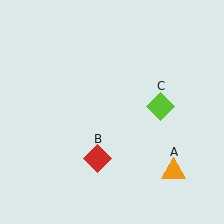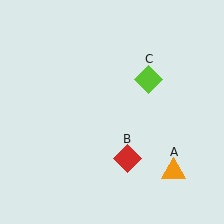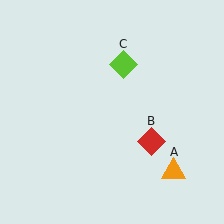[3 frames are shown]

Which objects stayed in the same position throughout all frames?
Orange triangle (object A) remained stationary.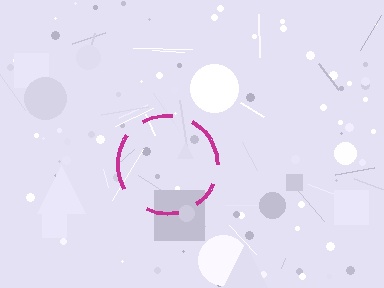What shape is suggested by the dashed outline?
The dashed outline suggests a circle.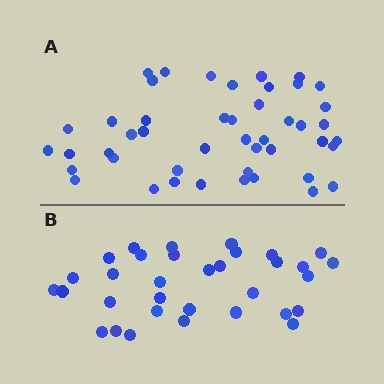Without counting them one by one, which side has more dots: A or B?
Region A (the top region) has more dots.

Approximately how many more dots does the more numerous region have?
Region A has approximately 15 more dots than region B.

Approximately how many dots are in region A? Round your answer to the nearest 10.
About 50 dots. (The exact count is 46, which rounds to 50.)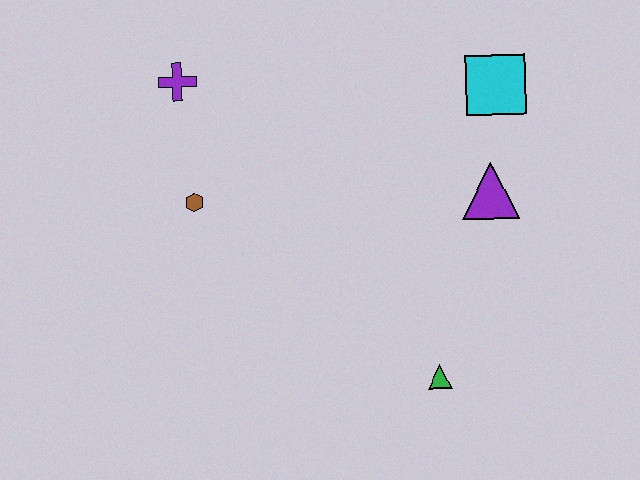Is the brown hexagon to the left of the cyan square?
Yes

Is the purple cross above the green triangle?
Yes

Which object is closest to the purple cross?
The brown hexagon is closest to the purple cross.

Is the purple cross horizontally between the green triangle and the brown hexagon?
No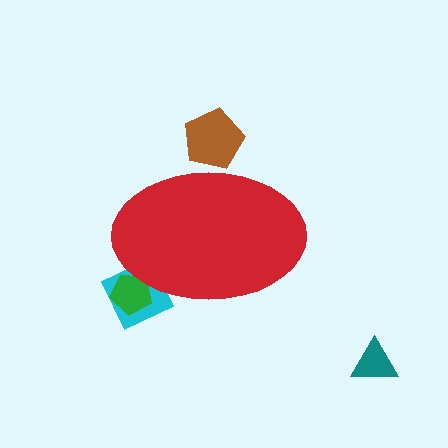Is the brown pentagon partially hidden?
Yes, the brown pentagon is partially hidden behind the red ellipse.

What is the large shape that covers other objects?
A red ellipse.